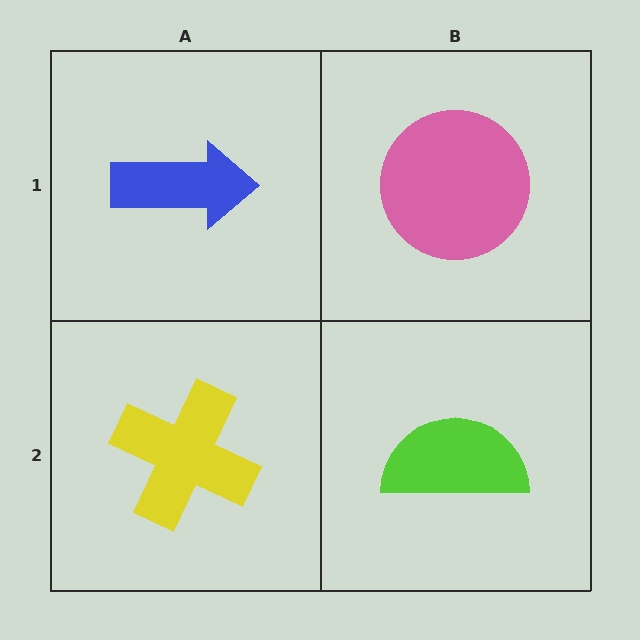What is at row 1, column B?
A pink circle.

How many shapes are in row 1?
2 shapes.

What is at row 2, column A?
A yellow cross.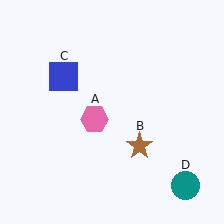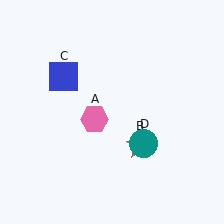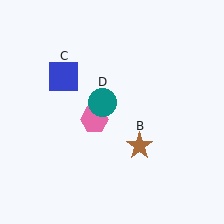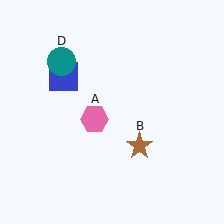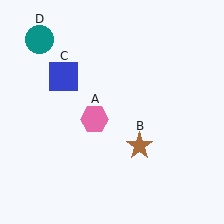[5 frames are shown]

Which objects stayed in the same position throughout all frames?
Pink hexagon (object A) and brown star (object B) and blue square (object C) remained stationary.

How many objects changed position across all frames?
1 object changed position: teal circle (object D).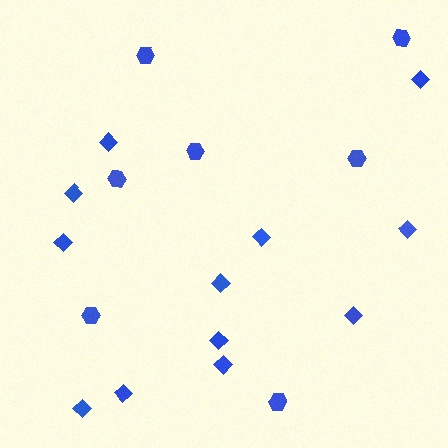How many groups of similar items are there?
There are 2 groups: one group of hexagons (7) and one group of diamonds (12).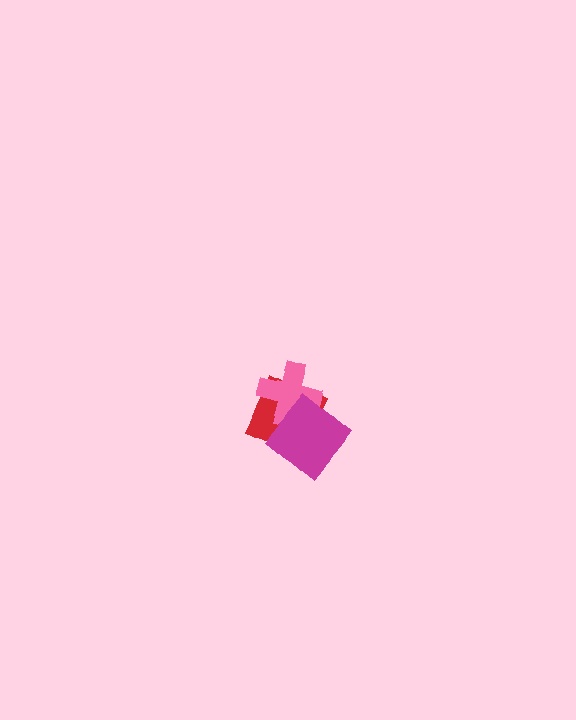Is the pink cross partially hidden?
Yes, it is partially covered by another shape.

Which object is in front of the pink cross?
The magenta diamond is in front of the pink cross.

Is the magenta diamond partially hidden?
No, no other shape covers it.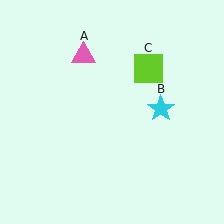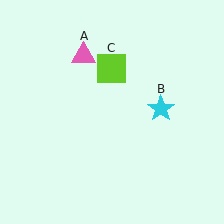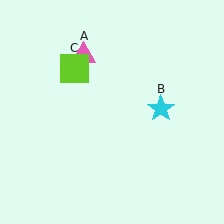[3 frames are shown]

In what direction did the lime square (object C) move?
The lime square (object C) moved left.